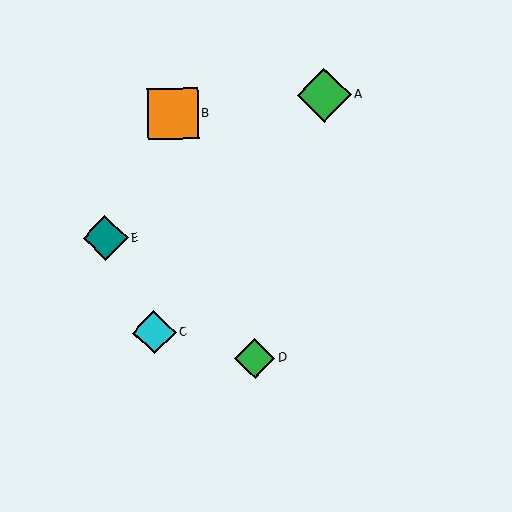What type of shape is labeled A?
Shape A is a green diamond.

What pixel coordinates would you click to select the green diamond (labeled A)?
Click at (324, 95) to select the green diamond A.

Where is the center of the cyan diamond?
The center of the cyan diamond is at (154, 332).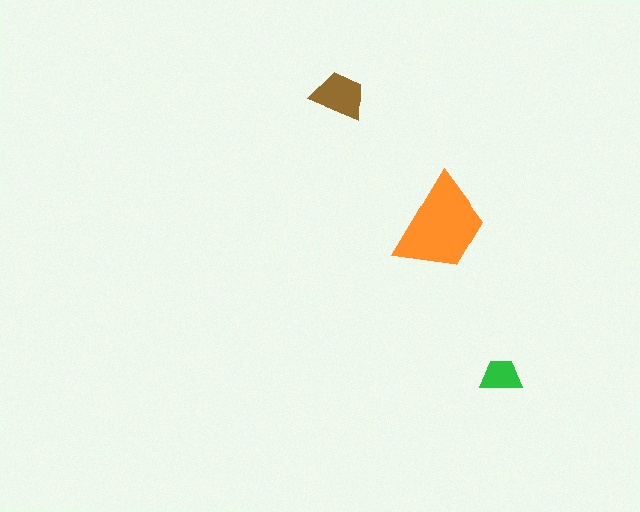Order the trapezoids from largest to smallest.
the orange one, the brown one, the green one.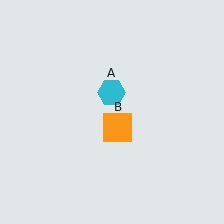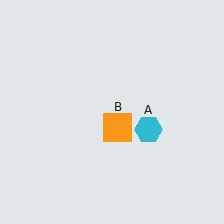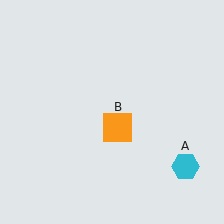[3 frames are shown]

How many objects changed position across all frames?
1 object changed position: cyan hexagon (object A).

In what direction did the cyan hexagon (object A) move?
The cyan hexagon (object A) moved down and to the right.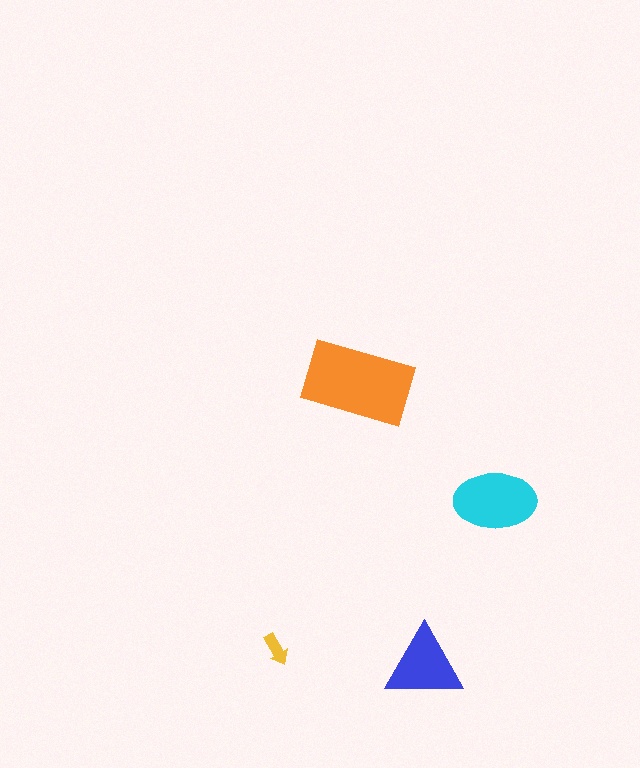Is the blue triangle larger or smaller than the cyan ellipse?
Smaller.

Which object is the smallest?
The yellow arrow.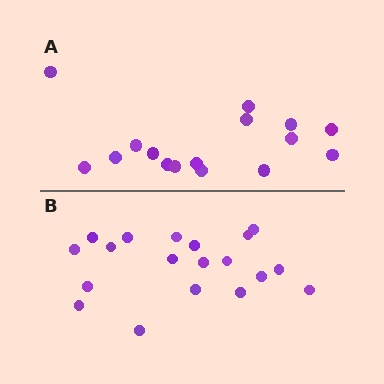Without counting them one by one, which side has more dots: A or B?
Region B (the bottom region) has more dots.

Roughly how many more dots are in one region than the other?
Region B has just a few more — roughly 2 or 3 more dots than region A.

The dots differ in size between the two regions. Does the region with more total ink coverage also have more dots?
No. Region A has more total ink coverage because its dots are larger, but region B actually contains more individual dots. Total area can be misleading — the number of items is what matters here.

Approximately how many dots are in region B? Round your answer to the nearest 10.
About 20 dots. (The exact count is 19, which rounds to 20.)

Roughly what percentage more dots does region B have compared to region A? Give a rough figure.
About 20% more.